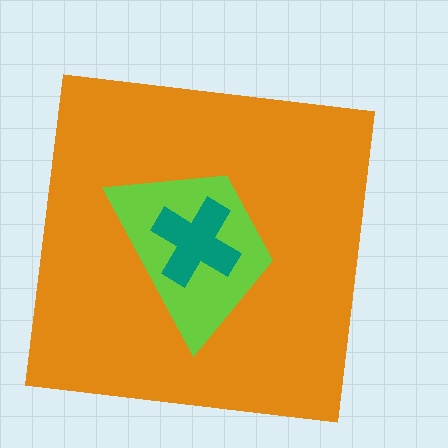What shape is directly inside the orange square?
The lime trapezoid.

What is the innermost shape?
The teal cross.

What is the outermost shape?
The orange square.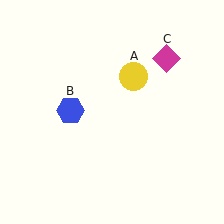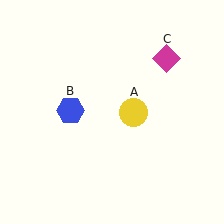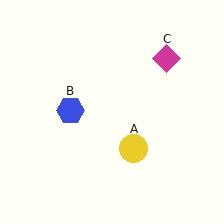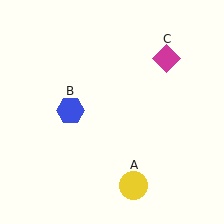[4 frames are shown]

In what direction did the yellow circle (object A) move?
The yellow circle (object A) moved down.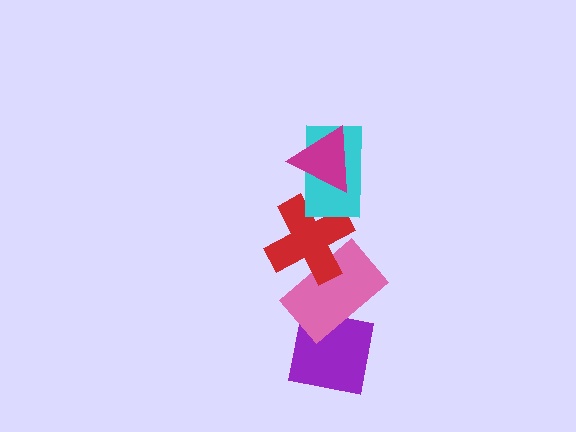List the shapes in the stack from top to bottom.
From top to bottom: the magenta triangle, the cyan rectangle, the red cross, the pink rectangle, the purple square.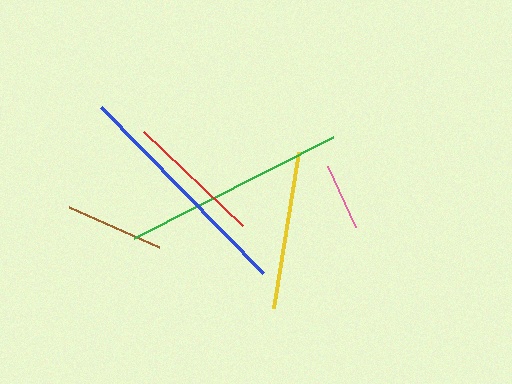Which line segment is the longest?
The blue line is the longest at approximately 231 pixels.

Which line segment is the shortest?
The pink line is the shortest at approximately 67 pixels.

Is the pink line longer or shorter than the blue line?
The blue line is longer than the pink line.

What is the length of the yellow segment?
The yellow segment is approximately 158 pixels long.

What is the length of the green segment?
The green segment is approximately 224 pixels long.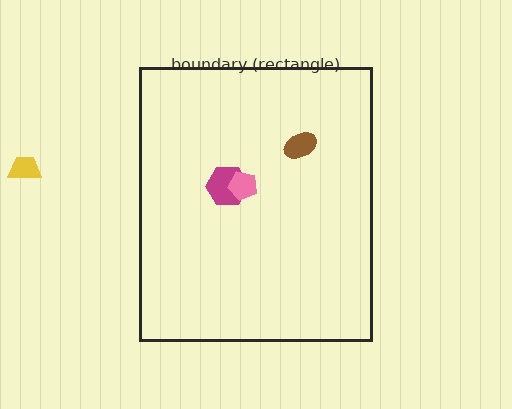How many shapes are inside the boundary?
3 inside, 1 outside.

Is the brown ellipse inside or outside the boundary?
Inside.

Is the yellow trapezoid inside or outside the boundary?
Outside.